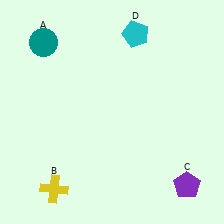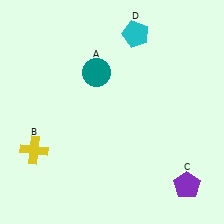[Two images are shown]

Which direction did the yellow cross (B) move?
The yellow cross (B) moved up.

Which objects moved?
The objects that moved are: the teal circle (A), the yellow cross (B).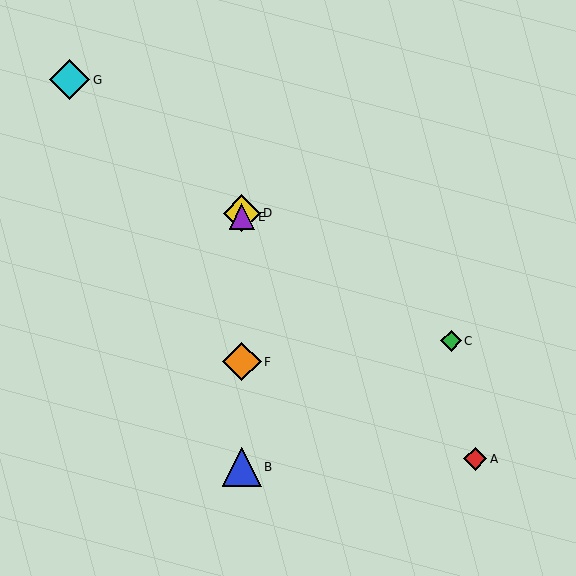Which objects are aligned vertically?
Objects B, D, E, F are aligned vertically.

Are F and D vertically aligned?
Yes, both are at x≈242.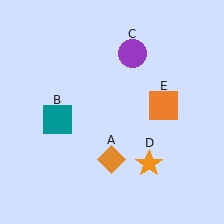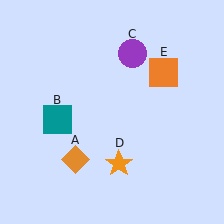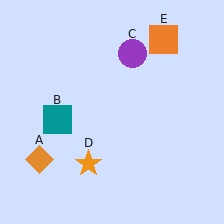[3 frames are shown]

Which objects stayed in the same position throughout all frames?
Teal square (object B) and purple circle (object C) remained stationary.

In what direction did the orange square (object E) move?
The orange square (object E) moved up.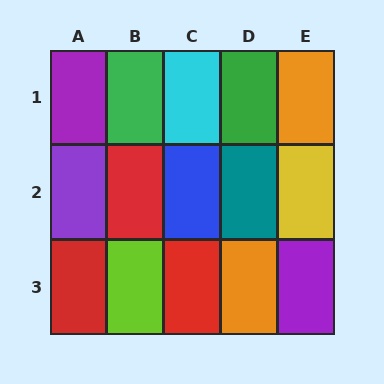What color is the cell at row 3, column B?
Lime.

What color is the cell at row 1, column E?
Orange.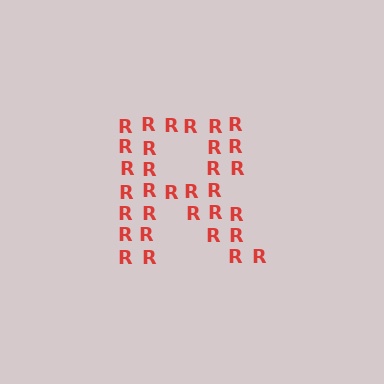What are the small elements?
The small elements are letter R's.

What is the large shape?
The large shape is the letter R.